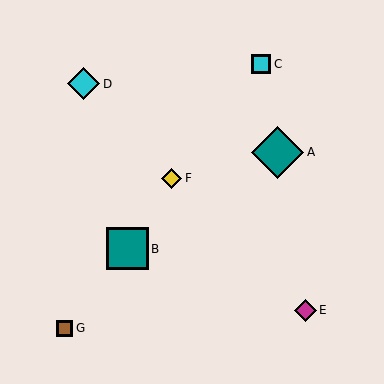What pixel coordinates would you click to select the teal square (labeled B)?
Click at (127, 249) to select the teal square B.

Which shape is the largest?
The teal diamond (labeled A) is the largest.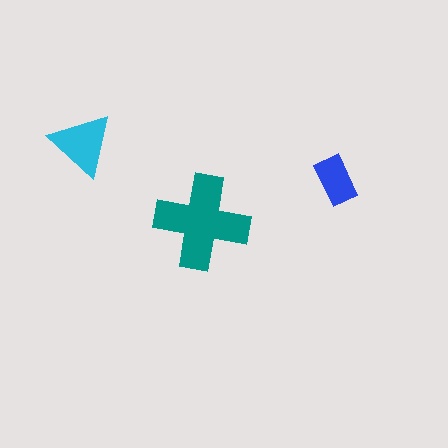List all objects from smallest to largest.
The blue rectangle, the cyan triangle, the teal cross.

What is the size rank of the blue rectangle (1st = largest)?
3rd.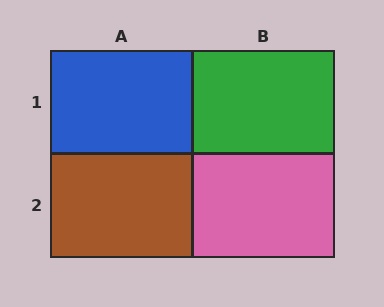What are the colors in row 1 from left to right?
Blue, green.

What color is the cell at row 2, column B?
Pink.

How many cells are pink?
1 cell is pink.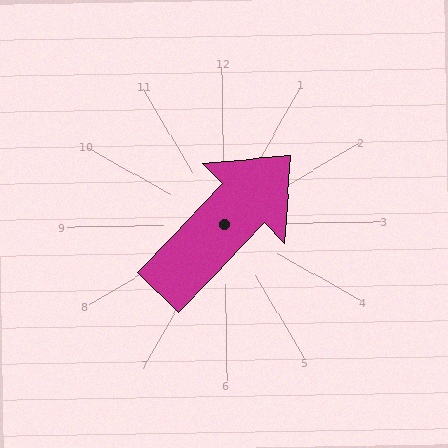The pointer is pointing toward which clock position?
Roughly 1 o'clock.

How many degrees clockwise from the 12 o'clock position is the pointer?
Approximately 45 degrees.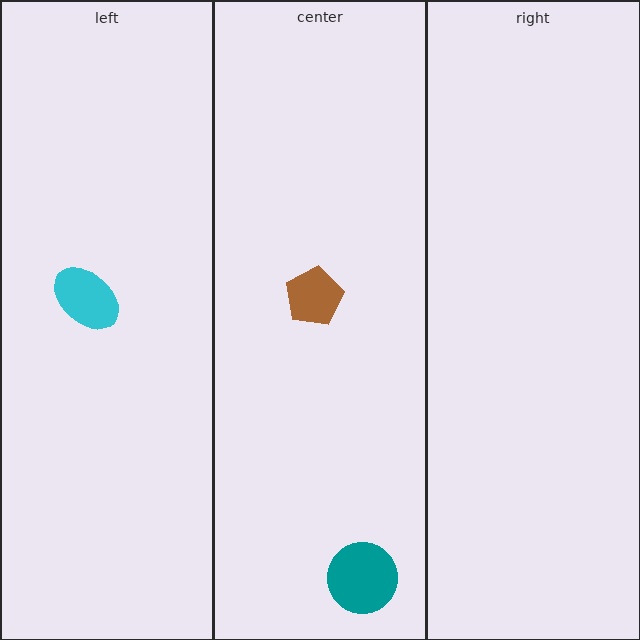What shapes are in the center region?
The brown pentagon, the teal circle.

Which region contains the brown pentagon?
The center region.